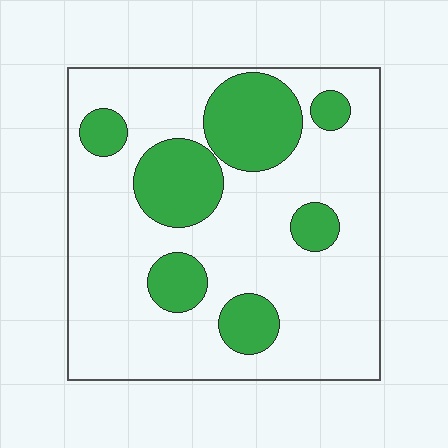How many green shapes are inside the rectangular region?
7.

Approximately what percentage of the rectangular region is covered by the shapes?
Approximately 25%.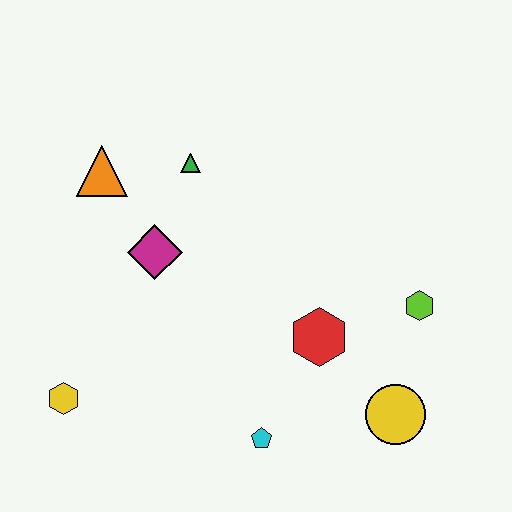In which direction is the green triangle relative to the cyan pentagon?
The green triangle is above the cyan pentagon.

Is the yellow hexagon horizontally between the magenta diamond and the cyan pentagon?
No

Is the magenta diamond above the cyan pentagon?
Yes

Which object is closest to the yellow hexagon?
The magenta diamond is closest to the yellow hexagon.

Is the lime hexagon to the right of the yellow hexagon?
Yes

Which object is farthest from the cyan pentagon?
The orange triangle is farthest from the cyan pentagon.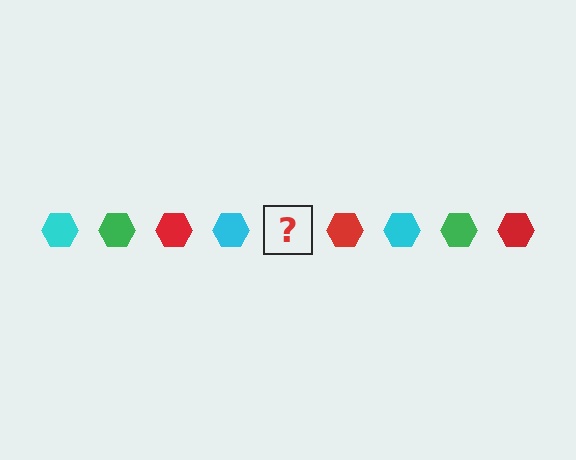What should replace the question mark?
The question mark should be replaced with a green hexagon.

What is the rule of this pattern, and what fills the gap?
The rule is that the pattern cycles through cyan, green, red hexagons. The gap should be filled with a green hexagon.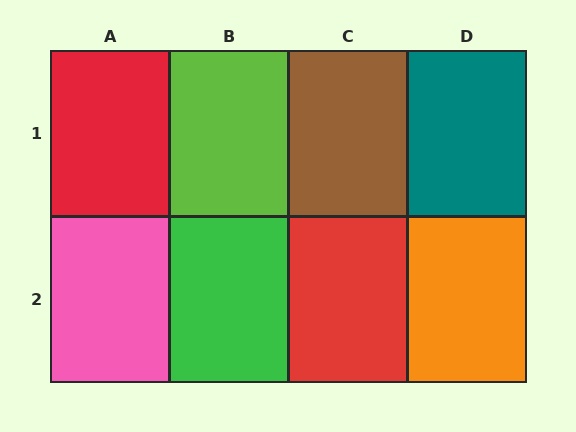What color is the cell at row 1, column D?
Teal.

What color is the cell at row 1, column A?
Red.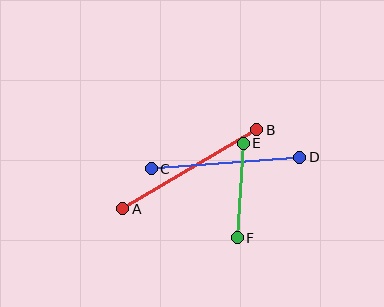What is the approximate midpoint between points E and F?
The midpoint is at approximately (240, 191) pixels.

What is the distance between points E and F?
The distance is approximately 95 pixels.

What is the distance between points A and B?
The distance is approximately 155 pixels.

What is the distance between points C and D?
The distance is approximately 149 pixels.